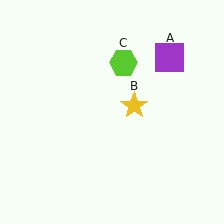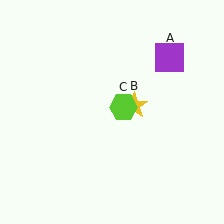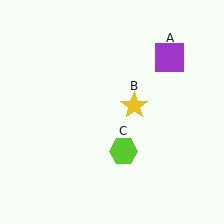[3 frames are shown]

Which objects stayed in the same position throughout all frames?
Purple square (object A) and yellow star (object B) remained stationary.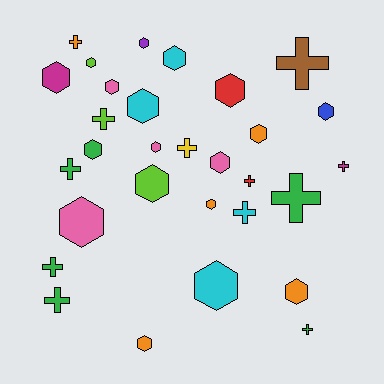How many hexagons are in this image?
There are 18 hexagons.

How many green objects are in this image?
There are 6 green objects.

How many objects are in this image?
There are 30 objects.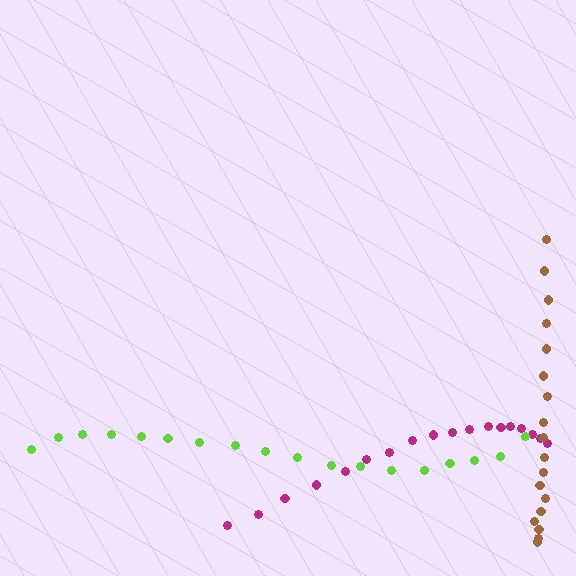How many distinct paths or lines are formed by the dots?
There are 3 distinct paths.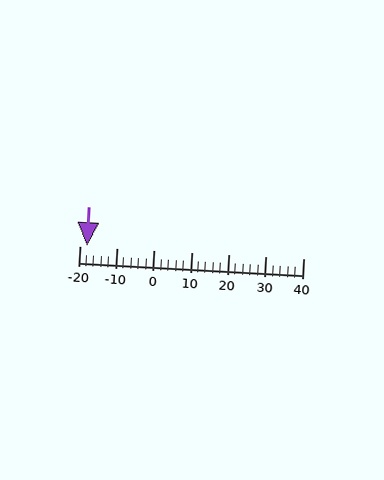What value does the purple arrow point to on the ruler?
The purple arrow points to approximately -18.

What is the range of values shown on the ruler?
The ruler shows values from -20 to 40.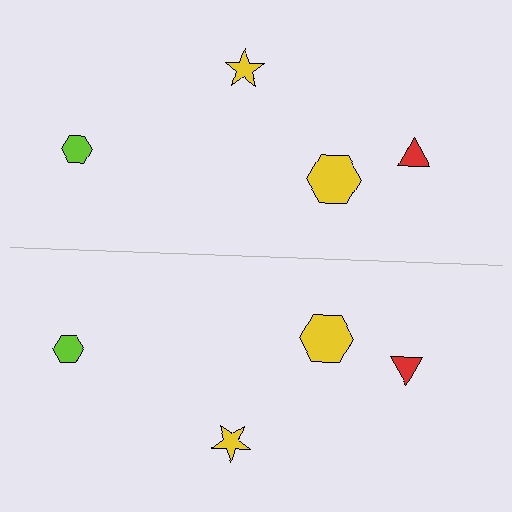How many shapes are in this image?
There are 8 shapes in this image.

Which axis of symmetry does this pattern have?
The pattern has a horizontal axis of symmetry running through the center of the image.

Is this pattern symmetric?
Yes, this pattern has bilateral (reflection) symmetry.